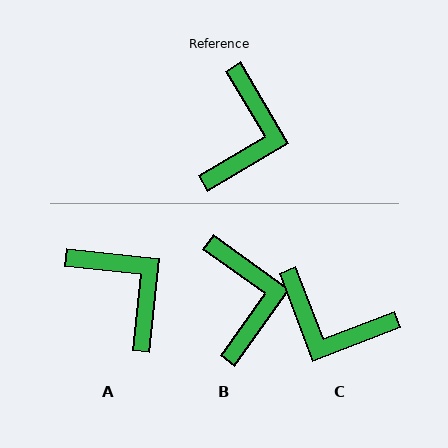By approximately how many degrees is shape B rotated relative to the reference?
Approximately 23 degrees counter-clockwise.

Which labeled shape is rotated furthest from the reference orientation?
C, about 100 degrees away.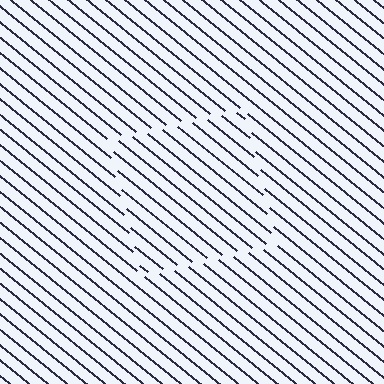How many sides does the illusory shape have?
4 sides — the line-ends trace a square.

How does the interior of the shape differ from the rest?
The interior of the shape contains the same grating, shifted by half a period — the contour is defined by the phase discontinuity where line-ends from the inner and outer gratings abut.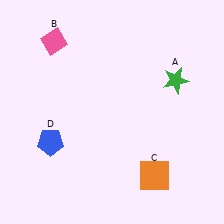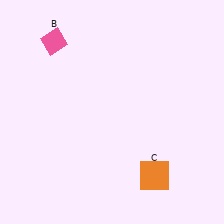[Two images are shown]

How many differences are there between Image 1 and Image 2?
There are 2 differences between the two images.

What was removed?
The green star (A), the blue pentagon (D) were removed in Image 2.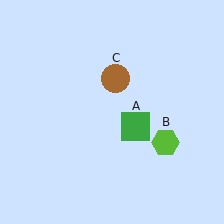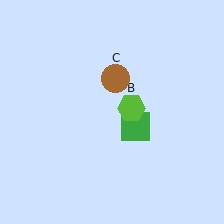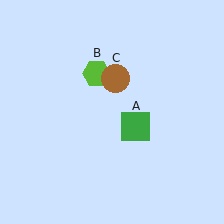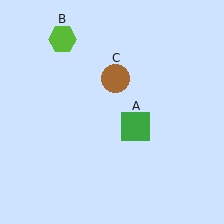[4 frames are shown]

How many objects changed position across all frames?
1 object changed position: lime hexagon (object B).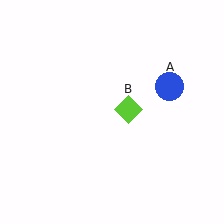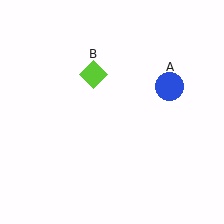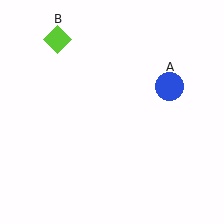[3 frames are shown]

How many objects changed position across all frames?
1 object changed position: lime diamond (object B).